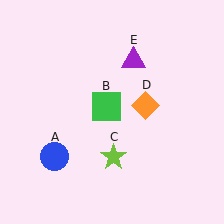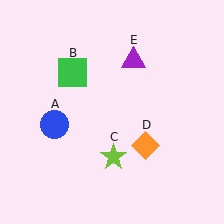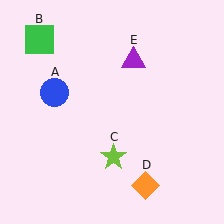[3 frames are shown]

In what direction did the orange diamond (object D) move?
The orange diamond (object D) moved down.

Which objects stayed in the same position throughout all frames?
Lime star (object C) and purple triangle (object E) remained stationary.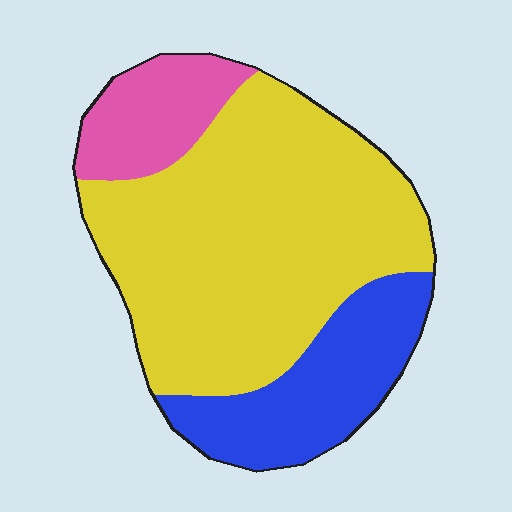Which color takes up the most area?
Yellow, at roughly 65%.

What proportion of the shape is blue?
Blue covers 23% of the shape.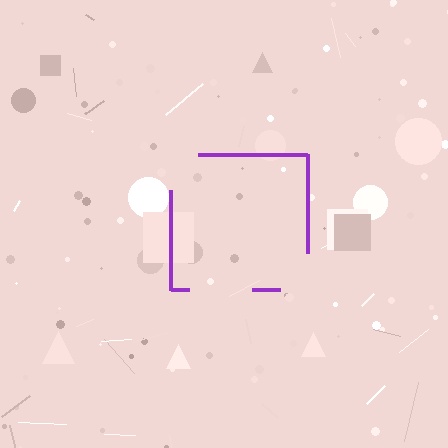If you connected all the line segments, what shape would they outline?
They would outline a square.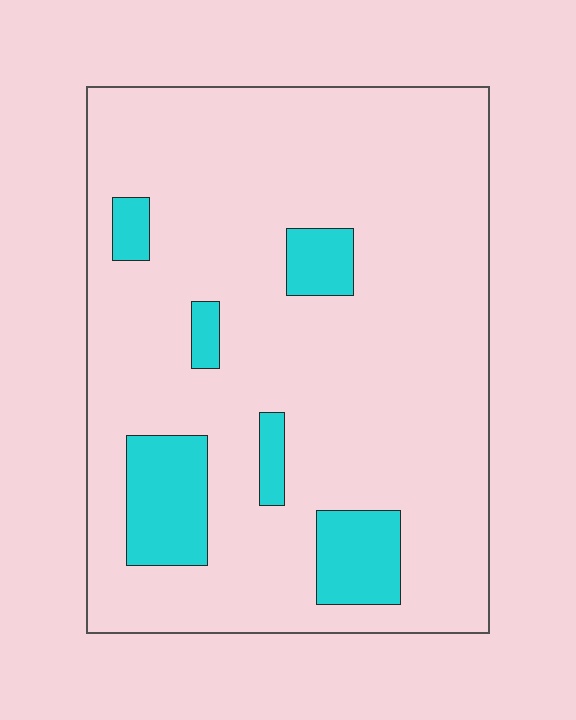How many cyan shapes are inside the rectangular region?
6.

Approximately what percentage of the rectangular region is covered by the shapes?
Approximately 15%.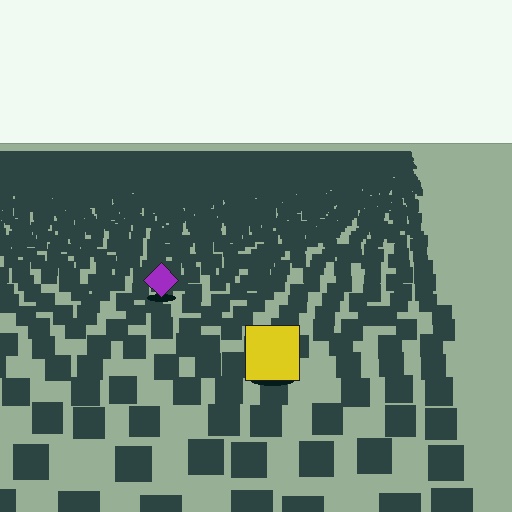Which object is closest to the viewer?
The yellow square is closest. The texture marks near it are larger and more spread out.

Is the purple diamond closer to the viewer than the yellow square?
No. The yellow square is closer — you can tell from the texture gradient: the ground texture is coarser near it.